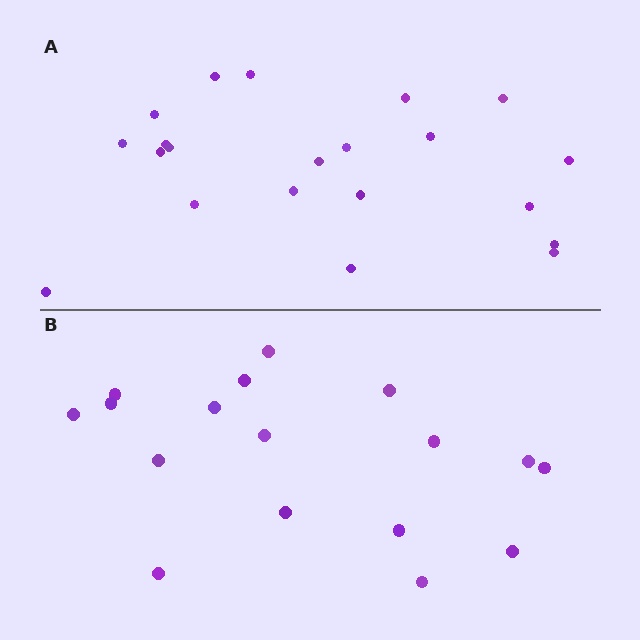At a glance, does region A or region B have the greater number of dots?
Region A (the top region) has more dots.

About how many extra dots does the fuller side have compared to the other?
Region A has about 4 more dots than region B.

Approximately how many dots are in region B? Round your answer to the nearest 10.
About 20 dots. (The exact count is 17, which rounds to 20.)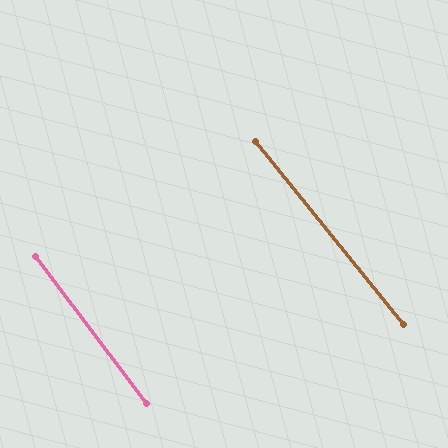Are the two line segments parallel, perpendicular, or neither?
Parallel — their directions differ by only 1.8°.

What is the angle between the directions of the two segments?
Approximately 2 degrees.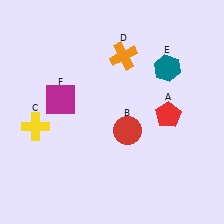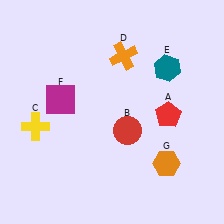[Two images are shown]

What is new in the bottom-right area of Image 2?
An orange hexagon (G) was added in the bottom-right area of Image 2.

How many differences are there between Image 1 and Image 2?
There is 1 difference between the two images.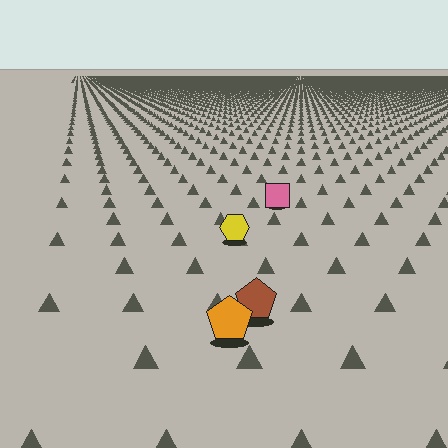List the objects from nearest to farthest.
From nearest to farthest: the orange pentagon, the brown pentagon, the yellow hexagon, the pink square.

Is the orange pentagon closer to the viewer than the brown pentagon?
Yes. The orange pentagon is closer — you can tell from the texture gradient: the ground texture is coarser near it.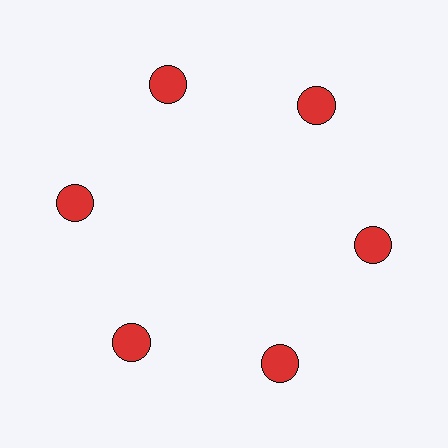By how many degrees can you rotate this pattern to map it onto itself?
The pattern maps onto itself every 60 degrees of rotation.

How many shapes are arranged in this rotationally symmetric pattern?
There are 6 shapes, arranged in 6 groups of 1.